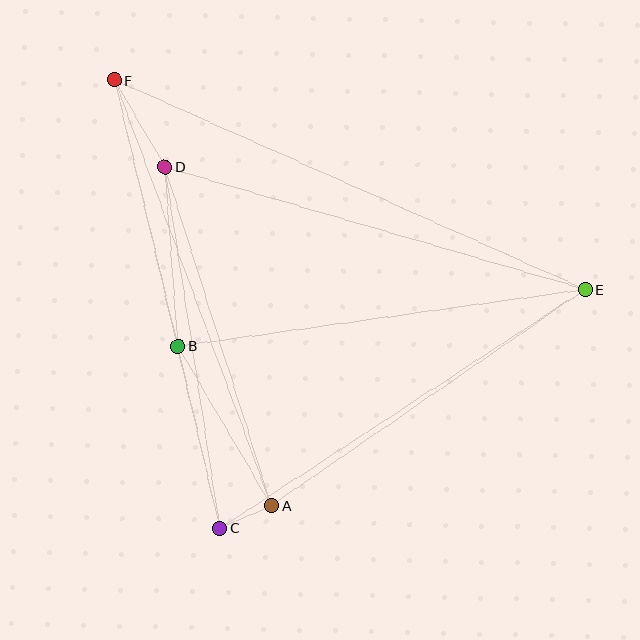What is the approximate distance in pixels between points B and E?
The distance between B and E is approximately 411 pixels.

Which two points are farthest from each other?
Points E and F are farthest from each other.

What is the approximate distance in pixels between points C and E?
The distance between C and E is approximately 436 pixels.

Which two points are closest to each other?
Points A and C are closest to each other.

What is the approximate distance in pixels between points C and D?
The distance between C and D is approximately 365 pixels.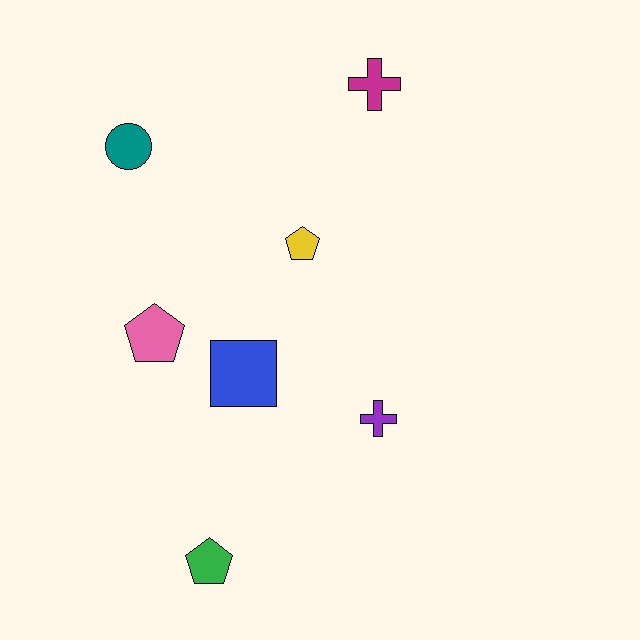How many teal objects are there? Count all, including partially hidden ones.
There is 1 teal object.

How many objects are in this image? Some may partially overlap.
There are 7 objects.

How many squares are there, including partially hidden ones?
There is 1 square.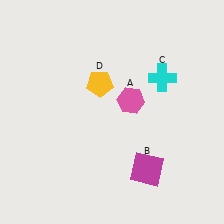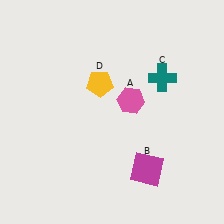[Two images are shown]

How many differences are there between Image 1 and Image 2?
There is 1 difference between the two images.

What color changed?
The cross (C) changed from cyan in Image 1 to teal in Image 2.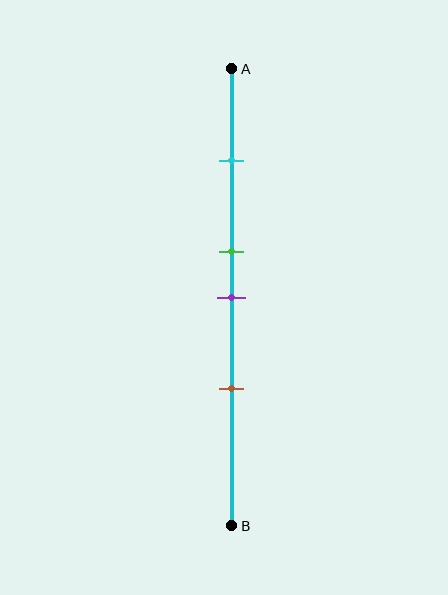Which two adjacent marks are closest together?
The green and purple marks are the closest adjacent pair.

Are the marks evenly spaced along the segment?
No, the marks are not evenly spaced.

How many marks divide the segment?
There are 4 marks dividing the segment.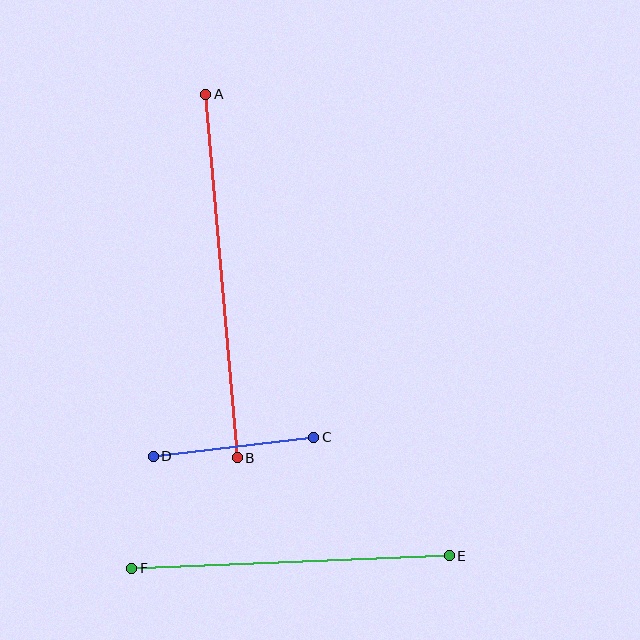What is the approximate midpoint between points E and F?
The midpoint is at approximately (291, 562) pixels.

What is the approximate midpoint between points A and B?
The midpoint is at approximately (222, 276) pixels.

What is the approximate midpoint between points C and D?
The midpoint is at approximately (234, 447) pixels.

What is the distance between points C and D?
The distance is approximately 161 pixels.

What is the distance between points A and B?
The distance is approximately 364 pixels.